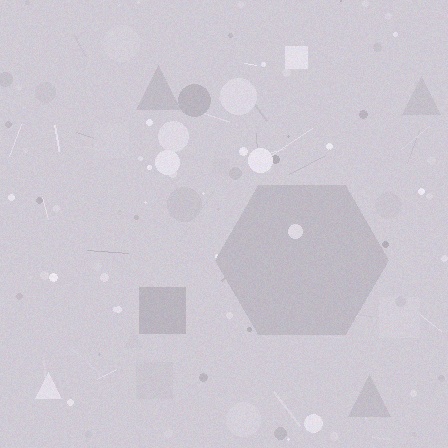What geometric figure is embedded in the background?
A hexagon is embedded in the background.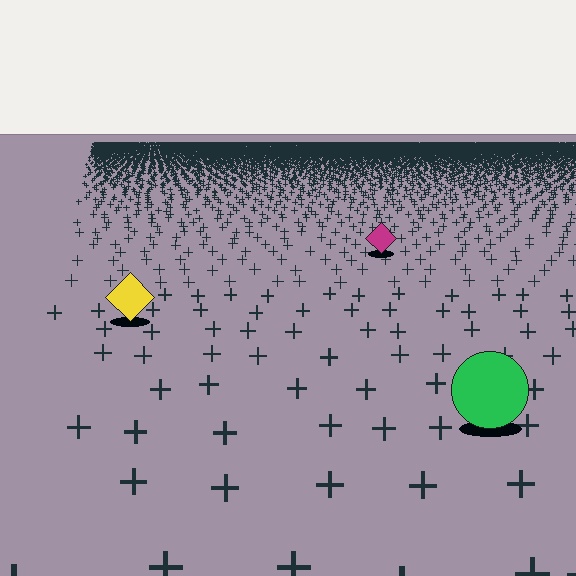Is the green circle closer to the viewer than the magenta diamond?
Yes. The green circle is closer — you can tell from the texture gradient: the ground texture is coarser near it.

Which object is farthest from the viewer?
The magenta diamond is farthest from the viewer. It appears smaller and the ground texture around it is denser.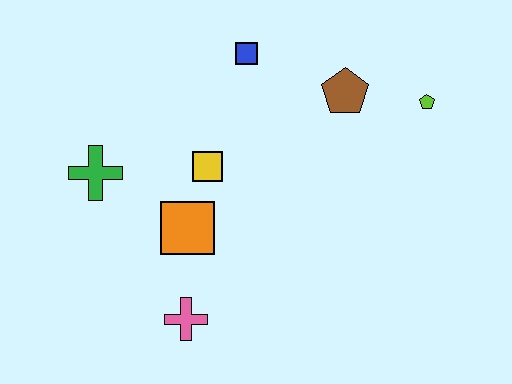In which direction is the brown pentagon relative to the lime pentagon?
The brown pentagon is to the left of the lime pentagon.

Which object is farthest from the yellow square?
The lime pentagon is farthest from the yellow square.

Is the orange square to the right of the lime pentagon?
No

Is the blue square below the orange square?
No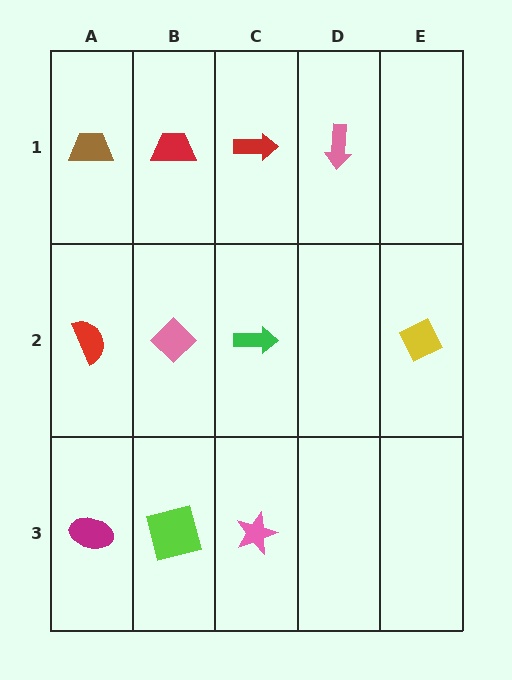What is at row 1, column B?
A red trapezoid.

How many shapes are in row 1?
4 shapes.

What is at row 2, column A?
A red semicircle.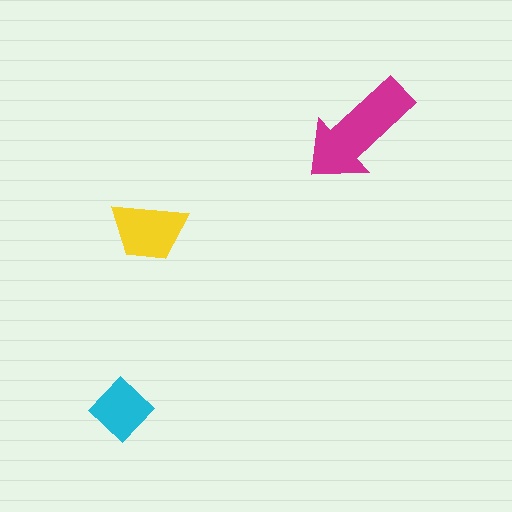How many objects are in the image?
There are 3 objects in the image.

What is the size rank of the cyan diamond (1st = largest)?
3rd.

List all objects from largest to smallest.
The magenta arrow, the yellow trapezoid, the cyan diamond.